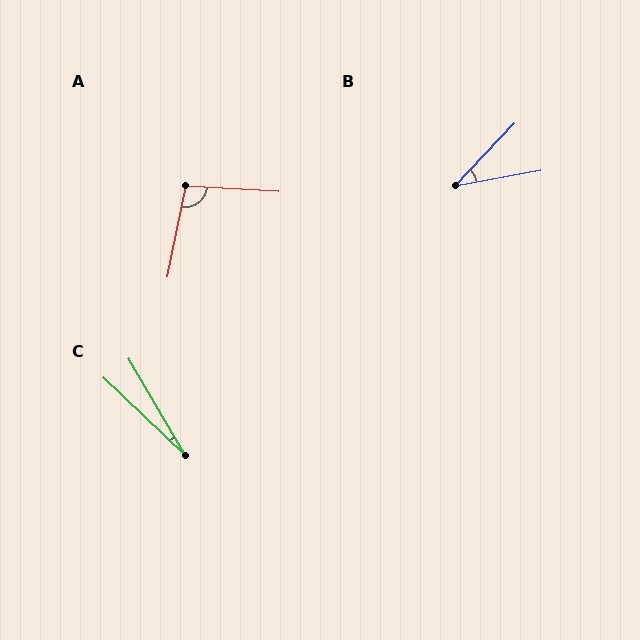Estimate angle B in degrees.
Approximately 36 degrees.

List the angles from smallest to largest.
C (16°), B (36°), A (98°).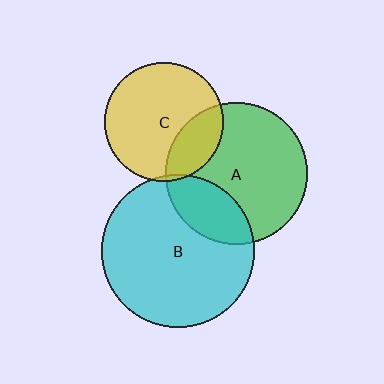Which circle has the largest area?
Circle B (cyan).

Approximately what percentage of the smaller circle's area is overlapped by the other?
Approximately 5%.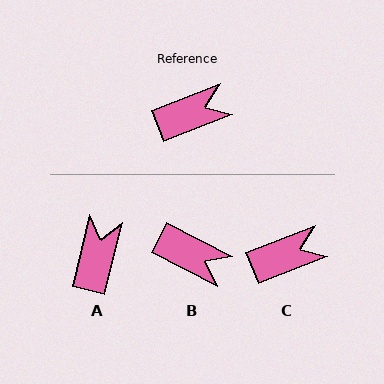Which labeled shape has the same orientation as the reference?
C.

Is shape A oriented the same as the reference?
No, it is off by about 55 degrees.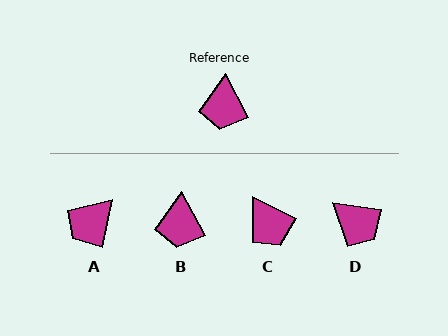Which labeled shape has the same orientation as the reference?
B.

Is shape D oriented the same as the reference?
No, it is off by about 53 degrees.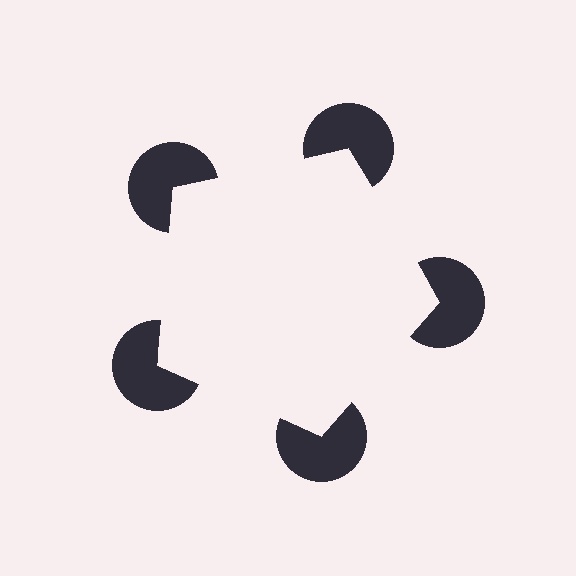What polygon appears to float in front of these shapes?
An illusory pentagon — its edges are inferred from the aligned wedge cuts in the pac-man discs, not physically drawn.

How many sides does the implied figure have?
5 sides.